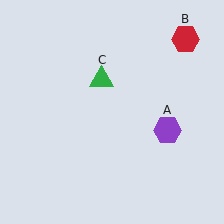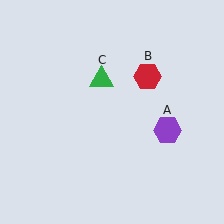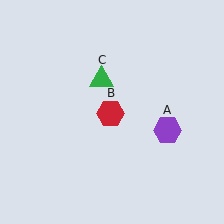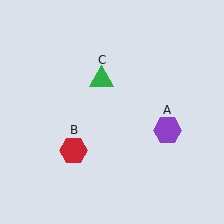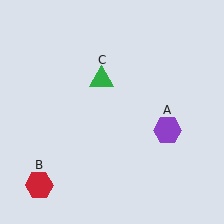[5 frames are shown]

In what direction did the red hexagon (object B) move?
The red hexagon (object B) moved down and to the left.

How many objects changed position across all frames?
1 object changed position: red hexagon (object B).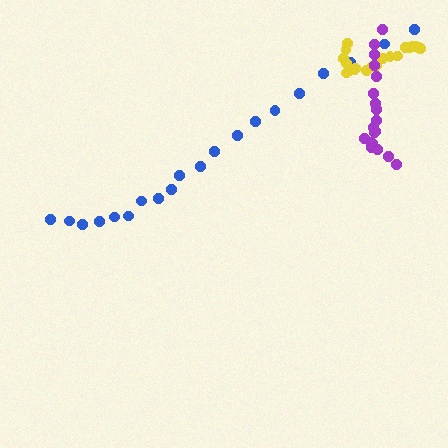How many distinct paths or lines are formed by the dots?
There are 3 distinct paths.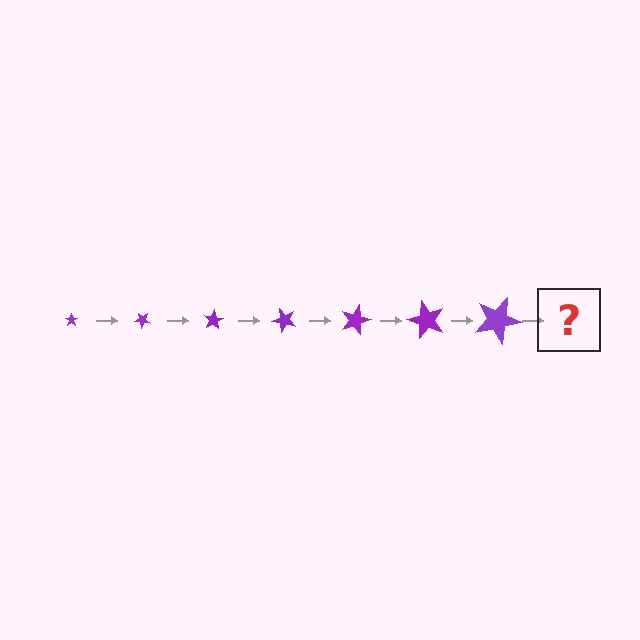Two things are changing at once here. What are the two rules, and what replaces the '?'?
The two rules are that the star grows larger each step and it rotates 40 degrees each step. The '?' should be a star, larger than the previous one and rotated 280 degrees from the start.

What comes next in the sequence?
The next element should be a star, larger than the previous one and rotated 280 degrees from the start.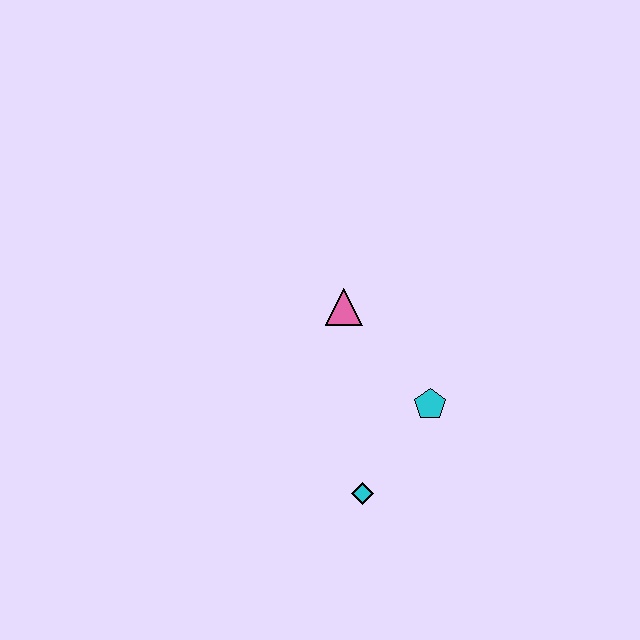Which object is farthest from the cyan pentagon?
The pink triangle is farthest from the cyan pentagon.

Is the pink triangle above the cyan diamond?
Yes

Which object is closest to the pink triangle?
The cyan pentagon is closest to the pink triangle.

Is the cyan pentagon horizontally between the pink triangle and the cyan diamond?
No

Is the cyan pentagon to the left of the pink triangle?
No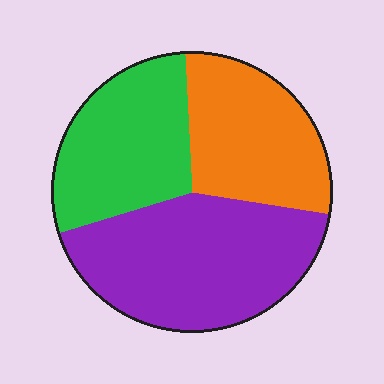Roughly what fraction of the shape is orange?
Orange covers around 30% of the shape.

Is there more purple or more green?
Purple.